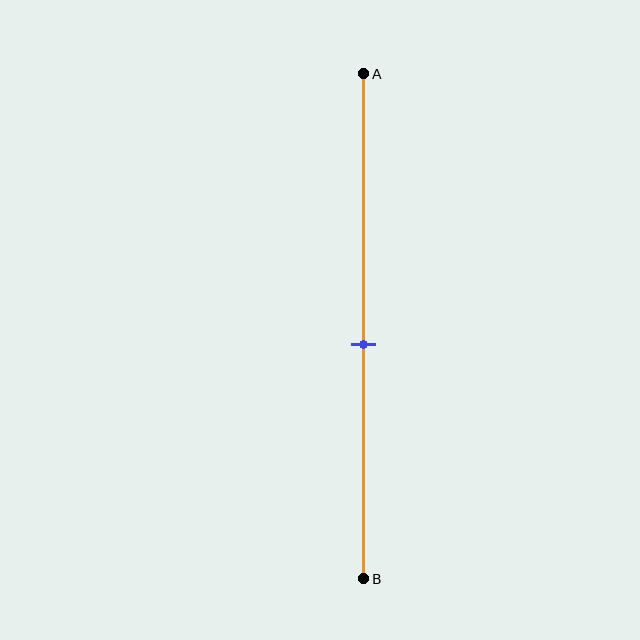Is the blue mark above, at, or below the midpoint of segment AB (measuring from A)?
The blue mark is below the midpoint of segment AB.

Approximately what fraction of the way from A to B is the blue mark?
The blue mark is approximately 55% of the way from A to B.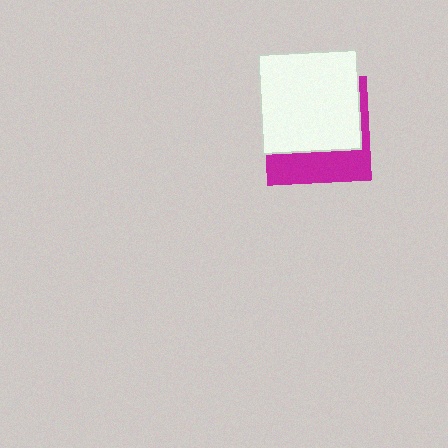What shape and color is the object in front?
The object in front is a white square.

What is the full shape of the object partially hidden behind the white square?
The partially hidden object is a magenta square.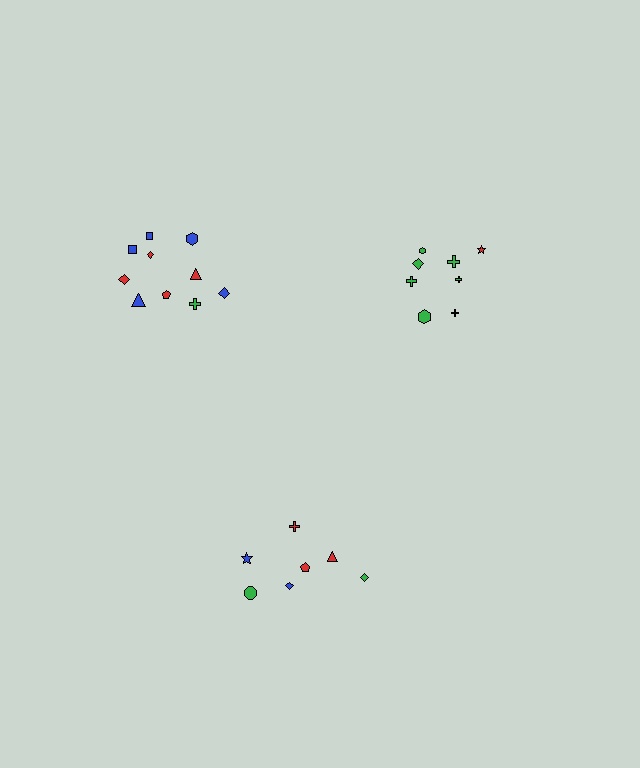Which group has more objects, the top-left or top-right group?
The top-left group.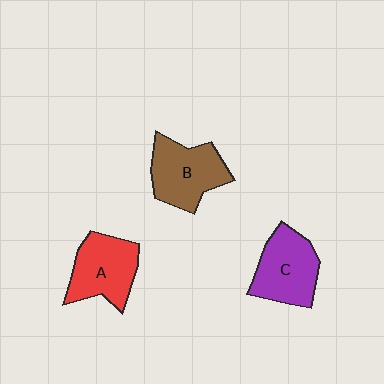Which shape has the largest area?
Shape B (brown).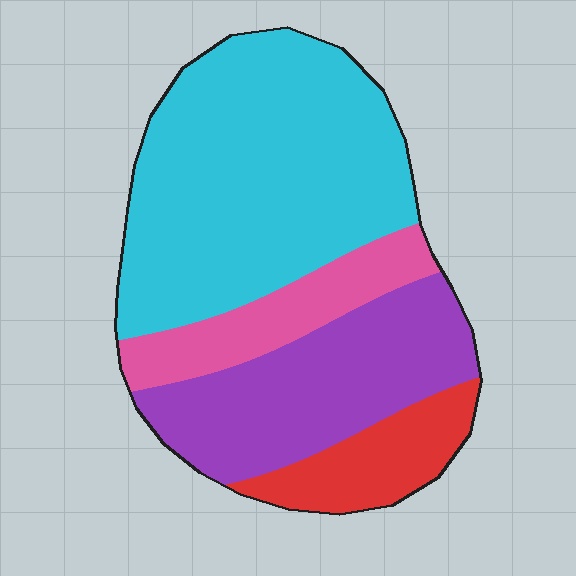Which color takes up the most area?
Cyan, at roughly 50%.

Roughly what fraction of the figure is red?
Red covers around 10% of the figure.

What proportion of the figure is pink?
Pink covers roughly 15% of the figure.